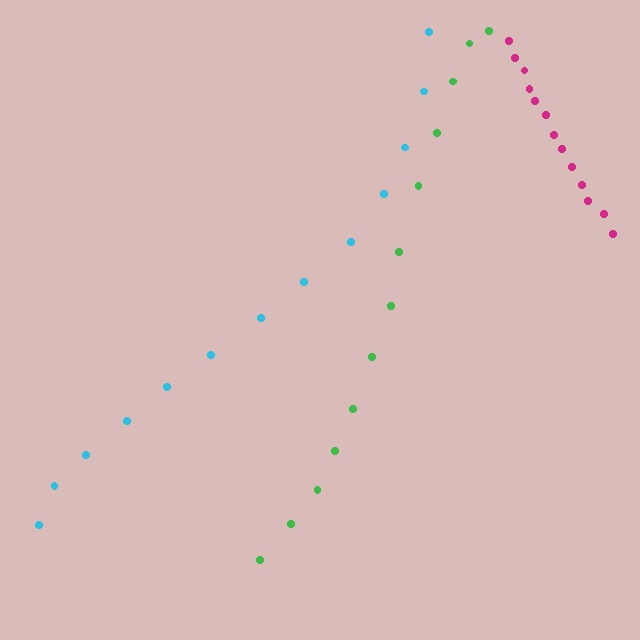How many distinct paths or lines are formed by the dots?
There are 3 distinct paths.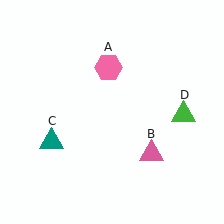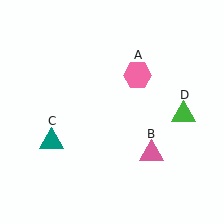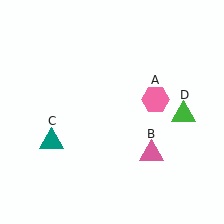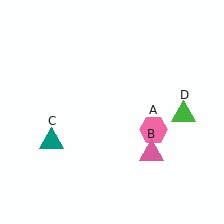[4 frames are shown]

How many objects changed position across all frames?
1 object changed position: pink hexagon (object A).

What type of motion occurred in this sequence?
The pink hexagon (object A) rotated clockwise around the center of the scene.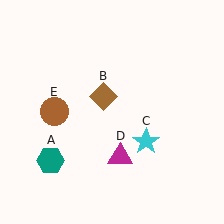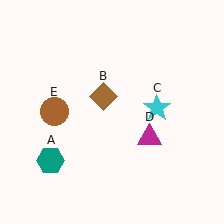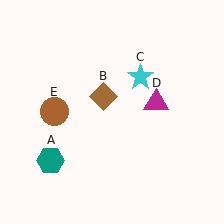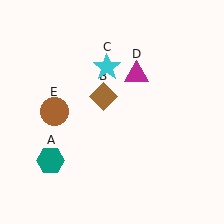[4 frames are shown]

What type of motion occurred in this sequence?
The cyan star (object C), magenta triangle (object D) rotated counterclockwise around the center of the scene.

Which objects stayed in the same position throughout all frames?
Teal hexagon (object A) and brown diamond (object B) and brown circle (object E) remained stationary.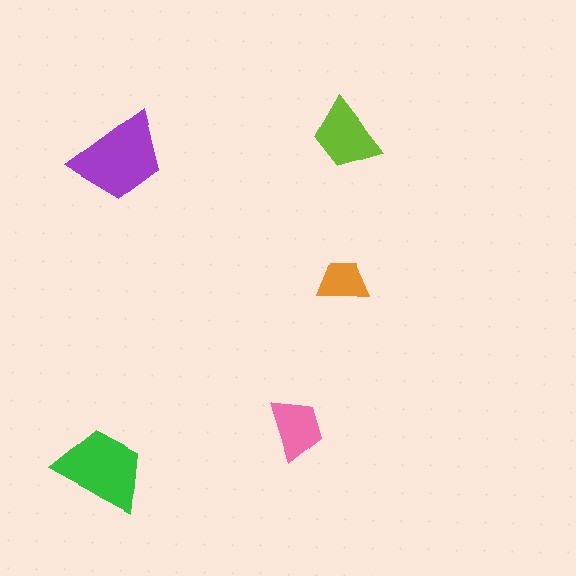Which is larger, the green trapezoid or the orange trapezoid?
The green one.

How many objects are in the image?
There are 5 objects in the image.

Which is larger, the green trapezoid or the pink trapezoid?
The green one.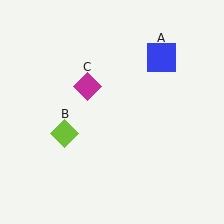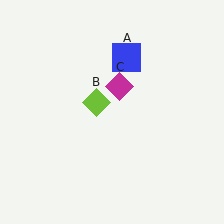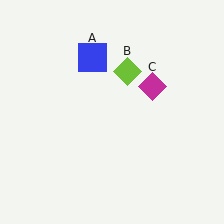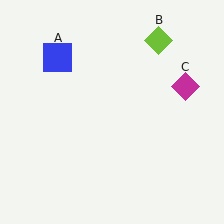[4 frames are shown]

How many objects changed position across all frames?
3 objects changed position: blue square (object A), lime diamond (object B), magenta diamond (object C).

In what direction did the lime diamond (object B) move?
The lime diamond (object B) moved up and to the right.